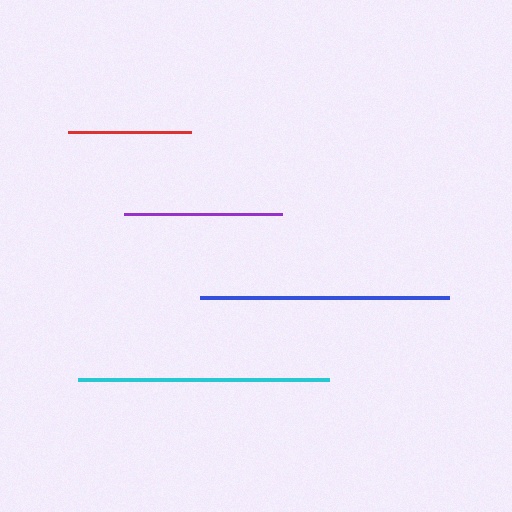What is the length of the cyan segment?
The cyan segment is approximately 251 pixels long.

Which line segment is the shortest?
The red line is the shortest at approximately 123 pixels.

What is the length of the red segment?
The red segment is approximately 123 pixels long.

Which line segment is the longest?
The cyan line is the longest at approximately 251 pixels.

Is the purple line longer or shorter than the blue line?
The blue line is longer than the purple line.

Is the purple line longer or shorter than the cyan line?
The cyan line is longer than the purple line.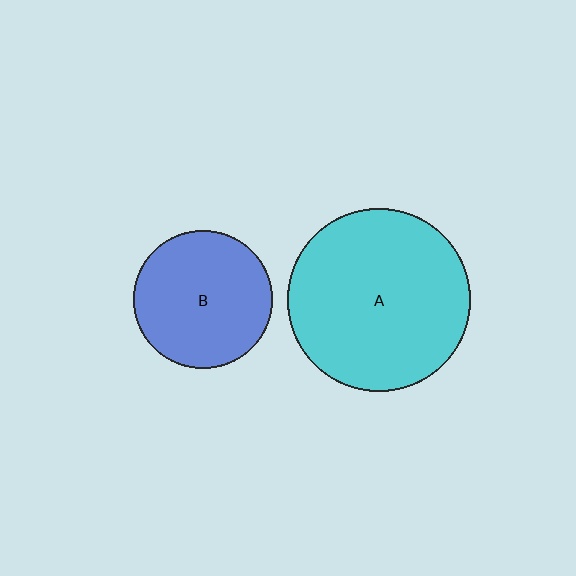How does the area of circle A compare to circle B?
Approximately 1.7 times.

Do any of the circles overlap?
No, none of the circles overlap.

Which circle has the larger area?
Circle A (cyan).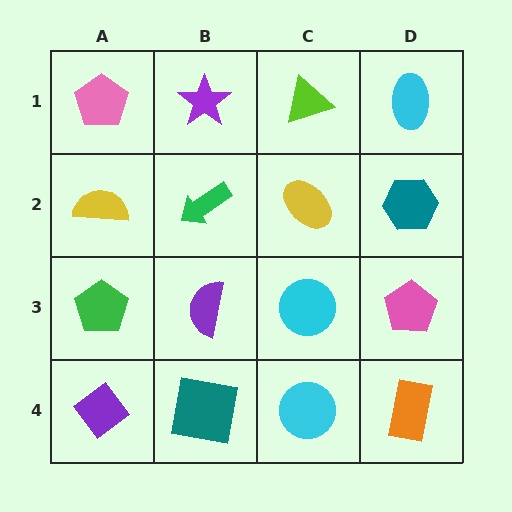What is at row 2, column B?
A green arrow.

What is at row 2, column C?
A yellow ellipse.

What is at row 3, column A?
A green pentagon.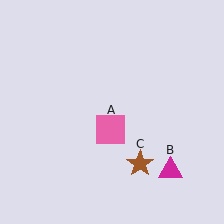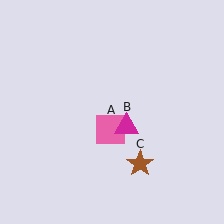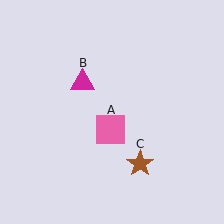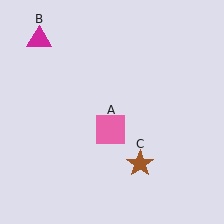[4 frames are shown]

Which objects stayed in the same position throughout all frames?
Pink square (object A) and brown star (object C) remained stationary.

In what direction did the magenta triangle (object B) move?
The magenta triangle (object B) moved up and to the left.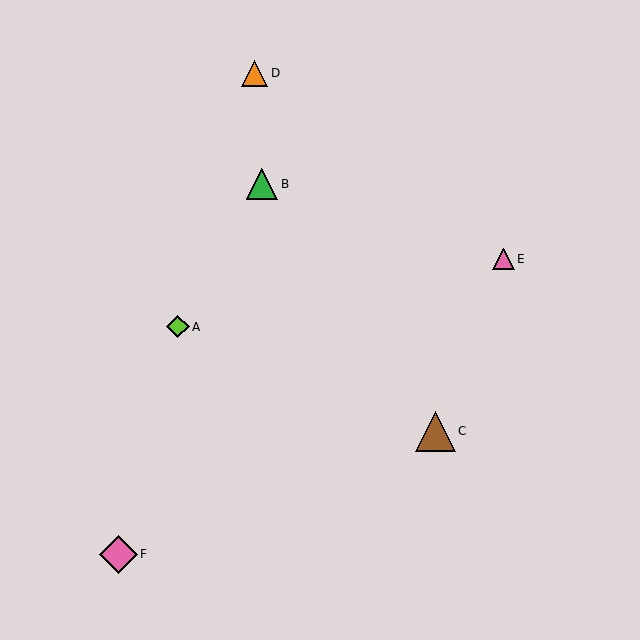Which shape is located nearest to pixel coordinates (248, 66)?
The orange triangle (labeled D) at (255, 73) is nearest to that location.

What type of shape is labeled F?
Shape F is a pink diamond.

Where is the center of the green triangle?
The center of the green triangle is at (262, 184).